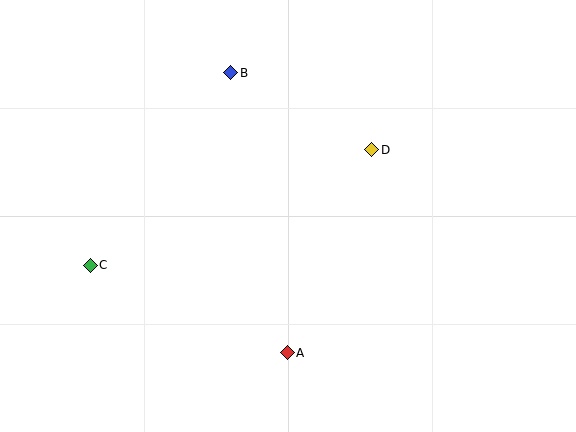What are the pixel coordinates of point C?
Point C is at (90, 265).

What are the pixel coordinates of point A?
Point A is at (287, 353).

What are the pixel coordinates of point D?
Point D is at (372, 150).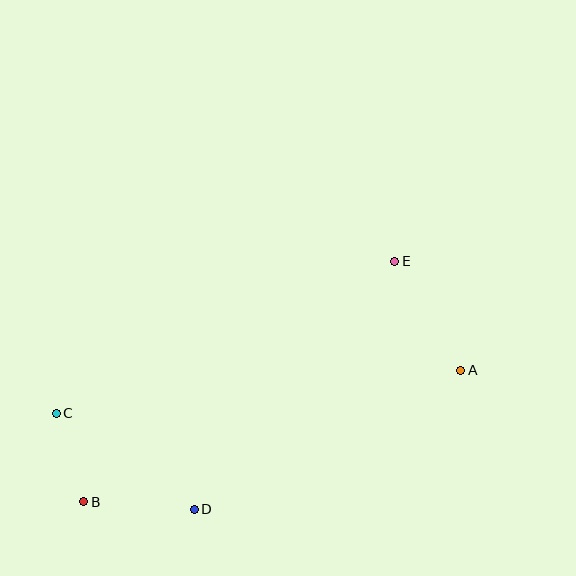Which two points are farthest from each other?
Points A and C are farthest from each other.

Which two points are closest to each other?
Points B and C are closest to each other.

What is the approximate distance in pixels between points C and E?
The distance between C and E is approximately 371 pixels.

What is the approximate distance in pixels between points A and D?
The distance between A and D is approximately 301 pixels.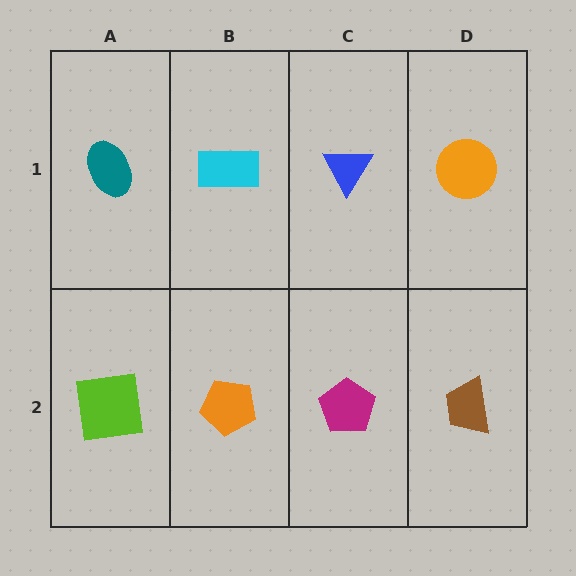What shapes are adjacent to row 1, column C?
A magenta pentagon (row 2, column C), a cyan rectangle (row 1, column B), an orange circle (row 1, column D).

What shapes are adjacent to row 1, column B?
An orange pentagon (row 2, column B), a teal ellipse (row 1, column A), a blue triangle (row 1, column C).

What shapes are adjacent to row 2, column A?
A teal ellipse (row 1, column A), an orange pentagon (row 2, column B).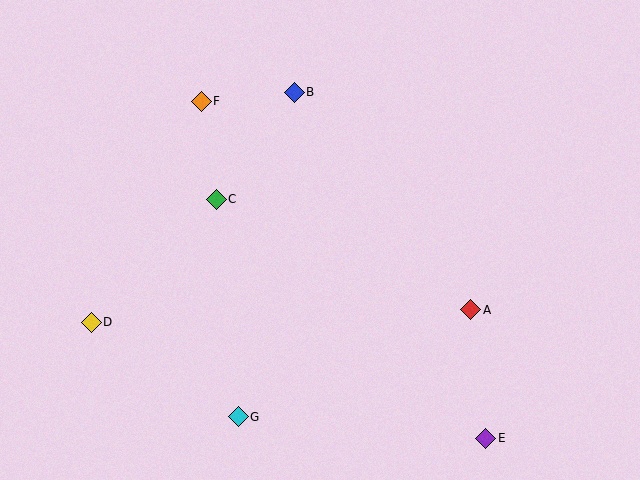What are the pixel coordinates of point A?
Point A is at (471, 310).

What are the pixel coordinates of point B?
Point B is at (294, 92).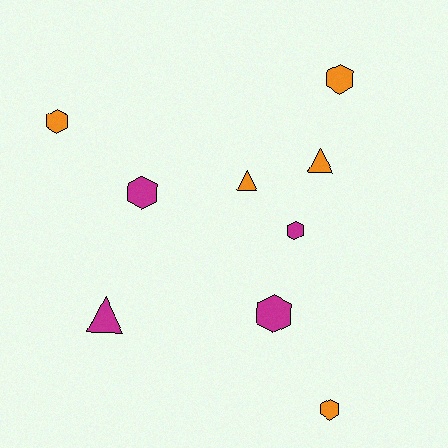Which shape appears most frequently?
Hexagon, with 6 objects.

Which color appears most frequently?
Orange, with 5 objects.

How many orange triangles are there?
There are 2 orange triangles.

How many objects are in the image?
There are 9 objects.